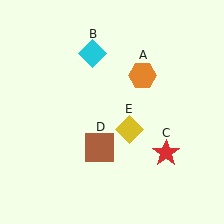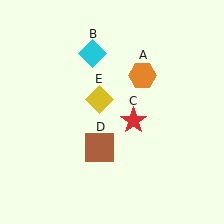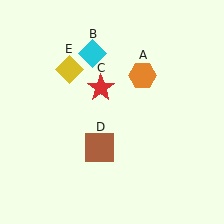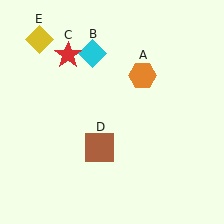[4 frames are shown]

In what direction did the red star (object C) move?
The red star (object C) moved up and to the left.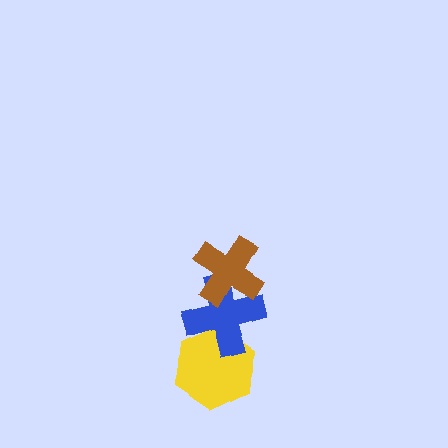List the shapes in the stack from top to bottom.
From top to bottom: the brown cross, the blue cross, the yellow hexagon.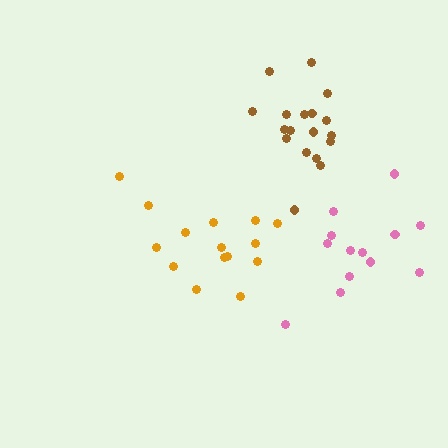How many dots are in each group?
Group 1: 15 dots, Group 2: 13 dots, Group 3: 18 dots (46 total).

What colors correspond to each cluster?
The clusters are colored: orange, pink, brown.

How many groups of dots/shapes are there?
There are 3 groups.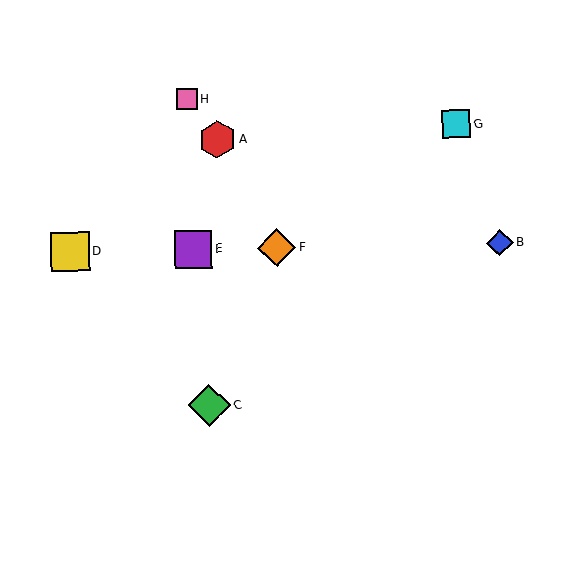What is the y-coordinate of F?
Object F is at y≈248.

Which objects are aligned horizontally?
Objects B, D, E, F are aligned horizontally.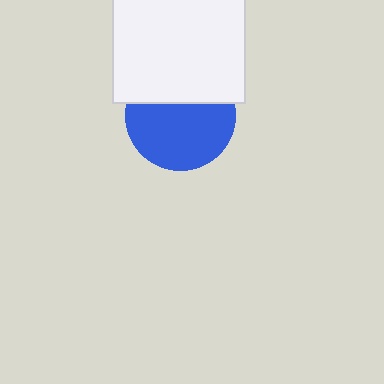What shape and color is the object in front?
The object in front is a white square.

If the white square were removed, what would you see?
You would see the complete blue circle.